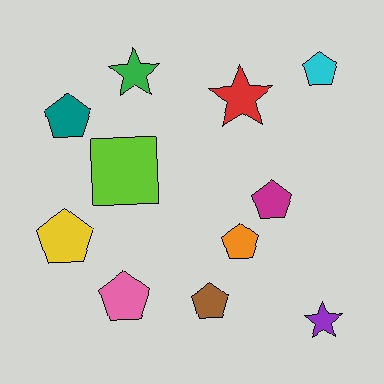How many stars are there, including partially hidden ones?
There are 3 stars.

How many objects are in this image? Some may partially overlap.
There are 11 objects.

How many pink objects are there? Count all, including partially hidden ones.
There is 1 pink object.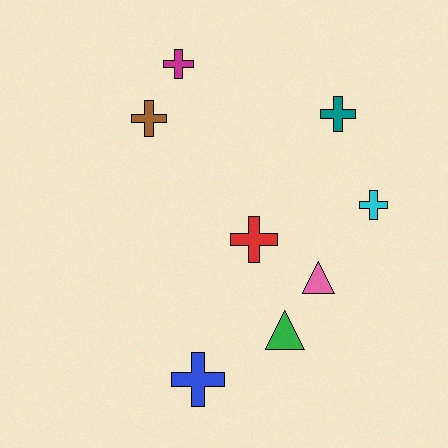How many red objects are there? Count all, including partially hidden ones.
There is 1 red object.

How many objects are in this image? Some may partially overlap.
There are 8 objects.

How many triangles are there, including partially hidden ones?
There are 2 triangles.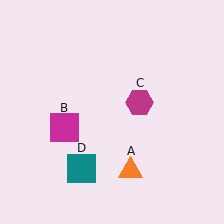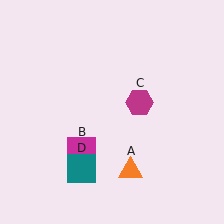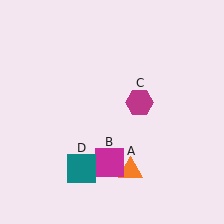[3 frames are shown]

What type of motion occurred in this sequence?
The magenta square (object B) rotated counterclockwise around the center of the scene.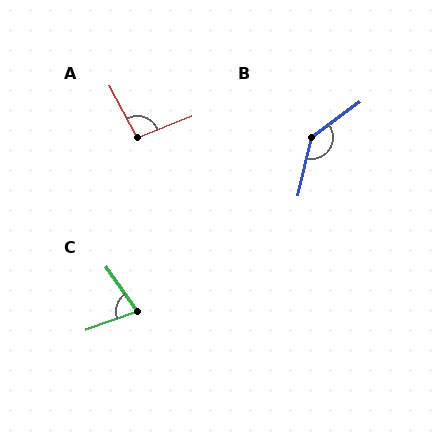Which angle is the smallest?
C, at approximately 75 degrees.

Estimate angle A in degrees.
Approximately 97 degrees.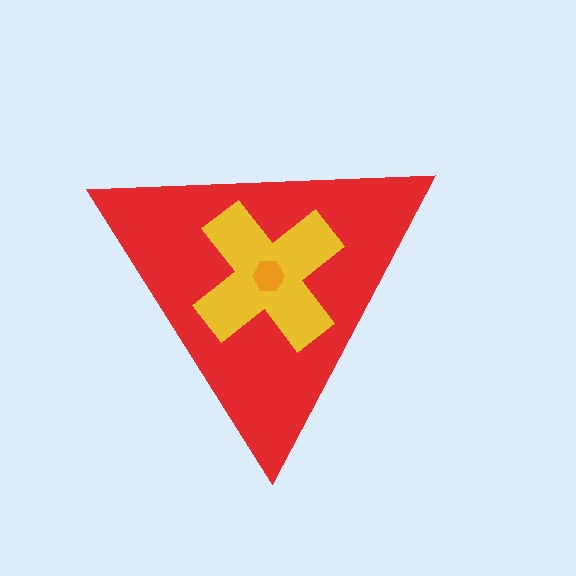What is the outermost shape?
The red triangle.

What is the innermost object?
The orange hexagon.